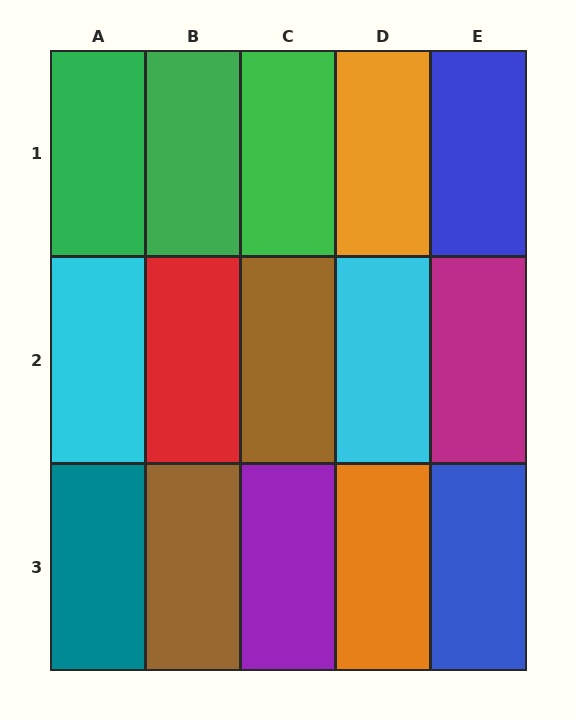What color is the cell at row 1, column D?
Orange.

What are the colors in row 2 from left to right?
Cyan, red, brown, cyan, magenta.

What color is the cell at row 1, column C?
Green.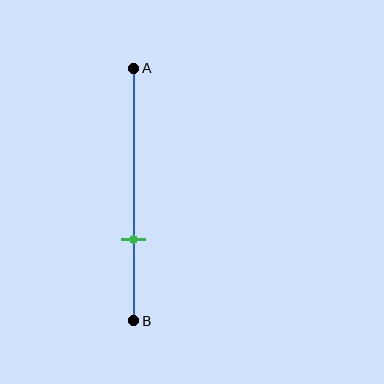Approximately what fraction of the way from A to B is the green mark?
The green mark is approximately 70% of the way from A to B.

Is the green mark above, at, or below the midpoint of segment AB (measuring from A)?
The green mark is below the midpoint of segment AB.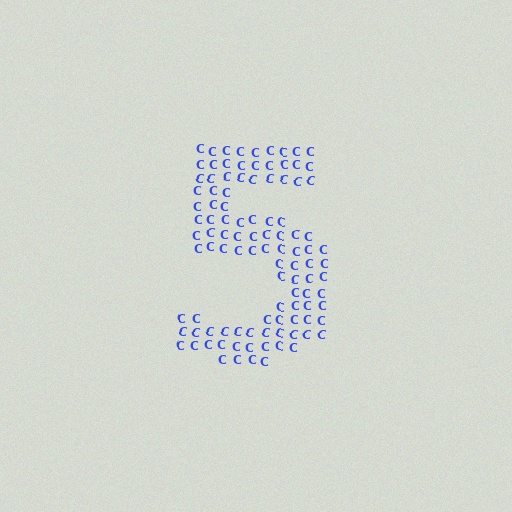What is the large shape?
The large shape is the digit 5.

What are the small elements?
The small elements are letter C's.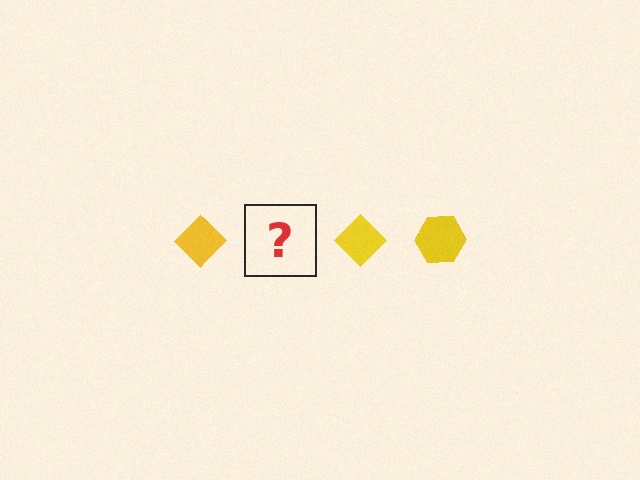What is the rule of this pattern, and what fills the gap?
The rule is that the pattern cycles through diamond, hexagon shapes in yellow. The gap should be filled with a yellow hexagon.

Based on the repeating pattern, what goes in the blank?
The blank should be a yellow hexagon.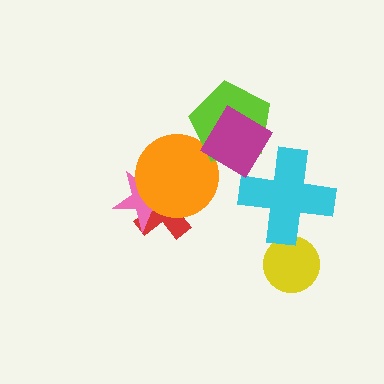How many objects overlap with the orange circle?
4 objects overlap with the orange circle.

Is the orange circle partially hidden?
Yes, it is partially covered by another shape.